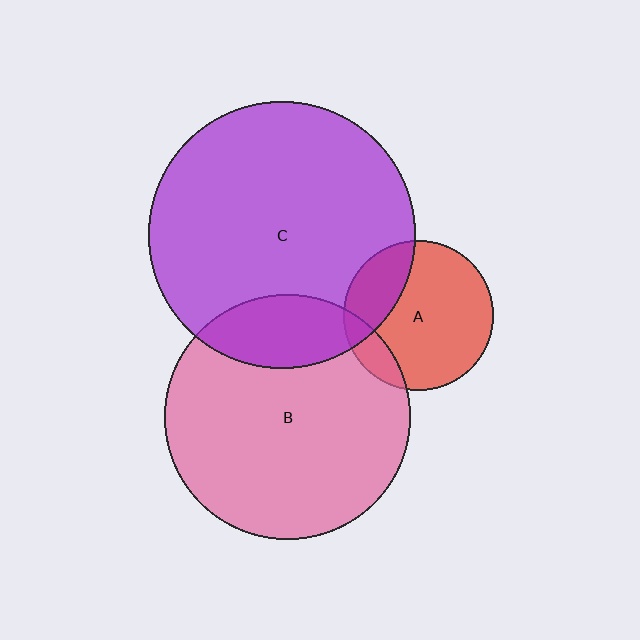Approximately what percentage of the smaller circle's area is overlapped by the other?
Approximately 20%.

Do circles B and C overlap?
Yes.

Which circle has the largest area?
Circle C (purple).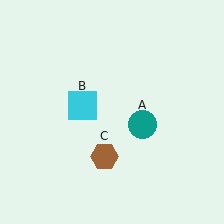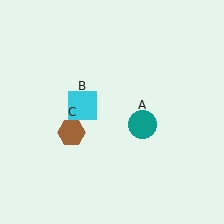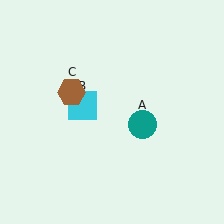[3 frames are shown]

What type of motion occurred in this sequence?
The brown hexagon (object C) rotated clockwise around the center of the scene.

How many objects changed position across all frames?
1 object changed position: brown hexagon (object C).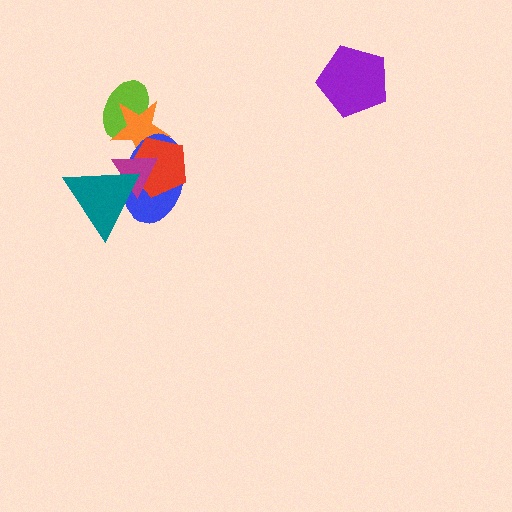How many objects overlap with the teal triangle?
3 objects overlap with the teal triangle.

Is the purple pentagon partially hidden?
No, no other shape covers it.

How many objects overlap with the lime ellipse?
1 object overlaps with the lime ellipse.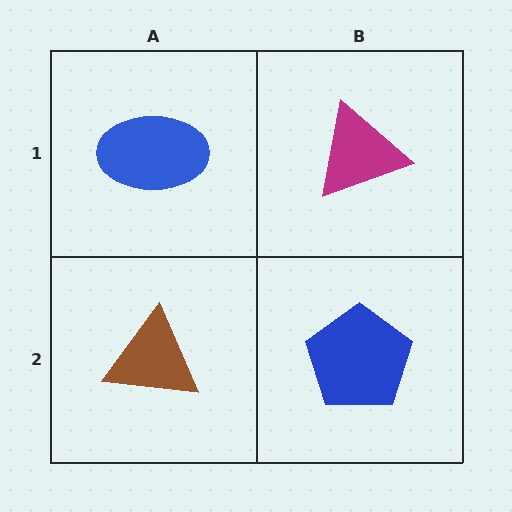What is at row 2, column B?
A blue pentagon.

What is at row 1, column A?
A blue ellipse.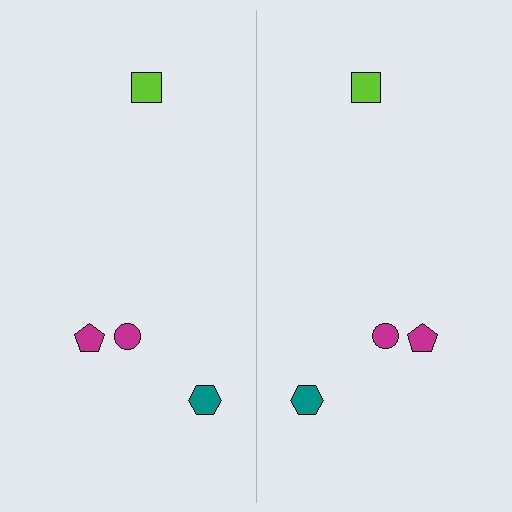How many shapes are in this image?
There are 8 shapes in this image.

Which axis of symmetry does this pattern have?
The pattern has a vertical axis of symmetry running through the center of the image.